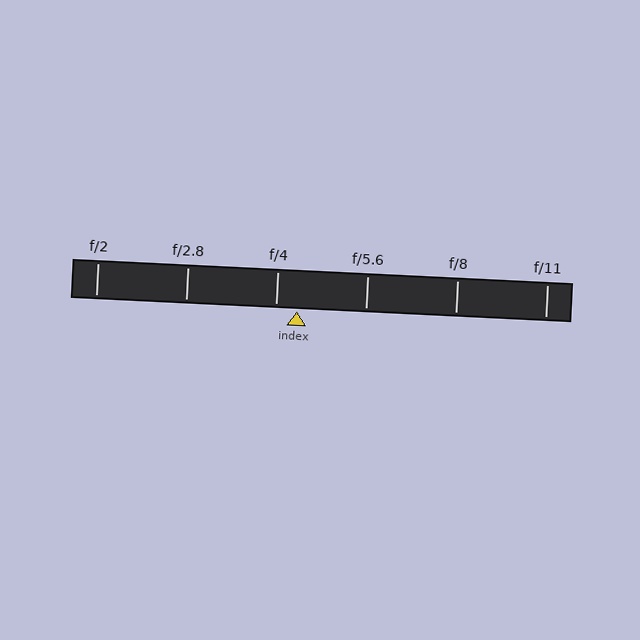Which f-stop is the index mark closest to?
The index mark is closest to f/4.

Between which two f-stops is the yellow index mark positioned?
The index mark is between f/4 and f/5.6.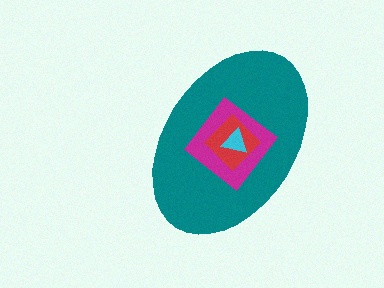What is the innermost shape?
The cyan triangle.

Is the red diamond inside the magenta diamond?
Yes.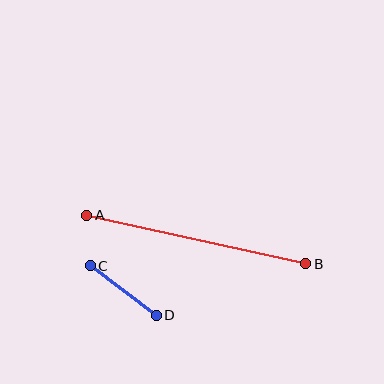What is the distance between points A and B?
The distance is approximately 224 pixels.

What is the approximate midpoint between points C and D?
The midpoint is at approximately (123, 290) pixels.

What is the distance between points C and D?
The distance is approximately 82 pixels.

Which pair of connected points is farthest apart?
Points A and B are farthest apart.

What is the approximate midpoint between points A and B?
The midpoint is at approximately (196, 240) pixels.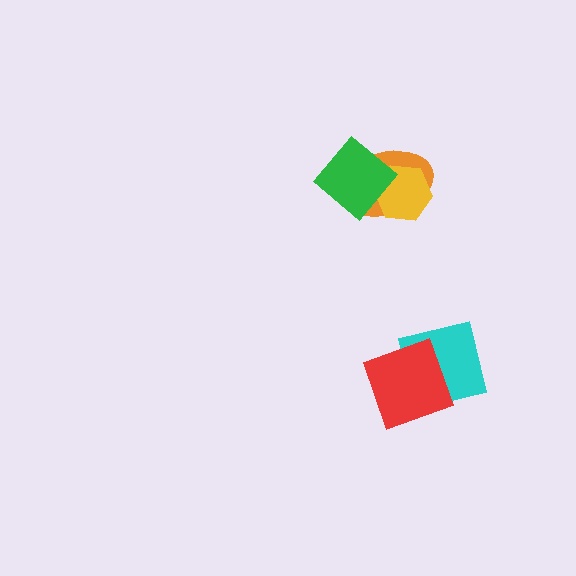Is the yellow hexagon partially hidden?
Yes, it is partially covered by another shape.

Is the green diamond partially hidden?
No, no other shape covers it.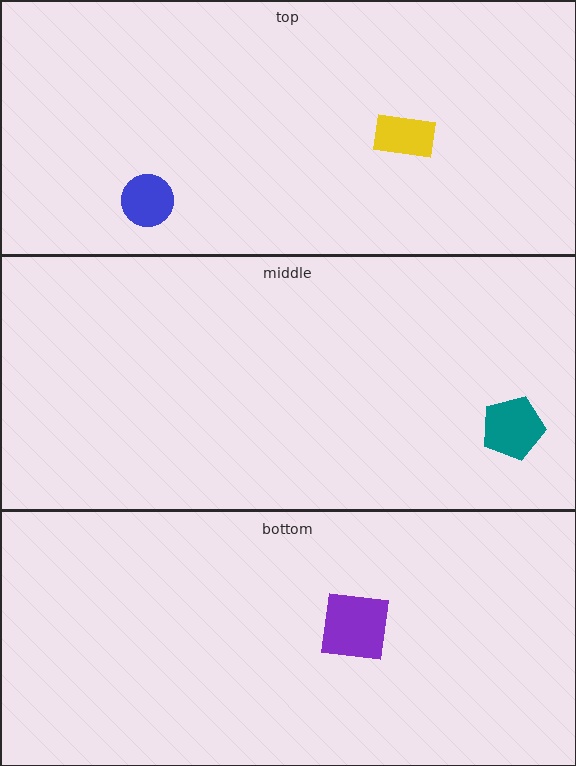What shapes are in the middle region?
The teal pentagon.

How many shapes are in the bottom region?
1.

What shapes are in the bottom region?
The purple square.